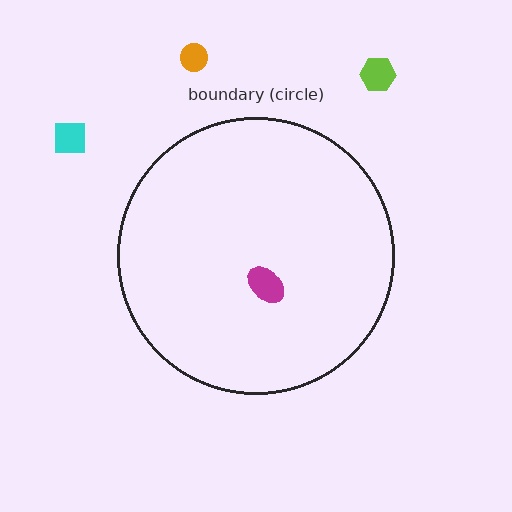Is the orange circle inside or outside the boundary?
Outside.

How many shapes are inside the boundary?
1 inside, 3 outside.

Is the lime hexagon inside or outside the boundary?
Outside.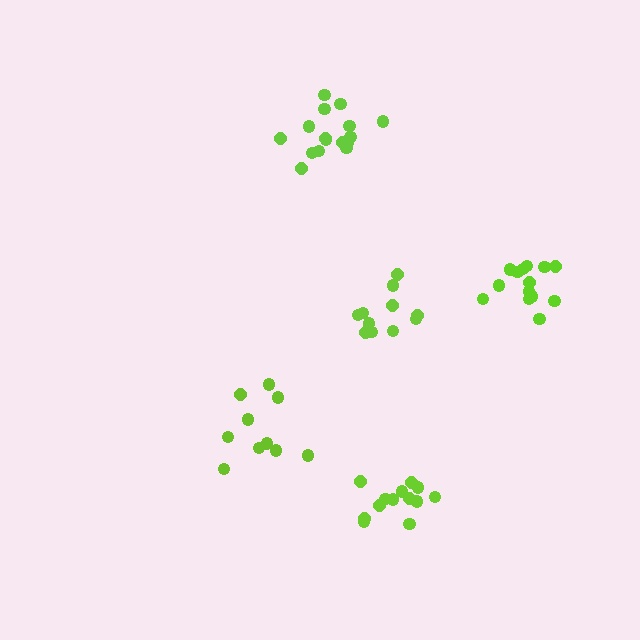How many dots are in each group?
Group 1: 13 dots, Group 2: 12 dots, Group 3: 10 dots, Group 4: 14 dots, Group 5: 16 dots (65 total).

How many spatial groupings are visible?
There are 5 spatial groupings.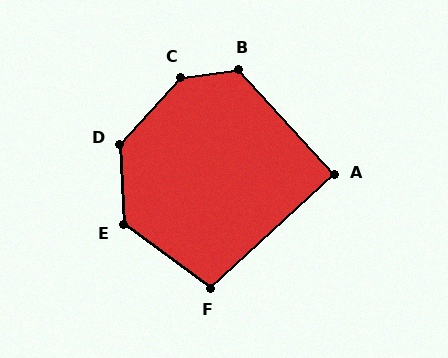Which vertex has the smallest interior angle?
A, at approximately 90 degrees.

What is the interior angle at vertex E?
Approximately 129 degrees (obtuse).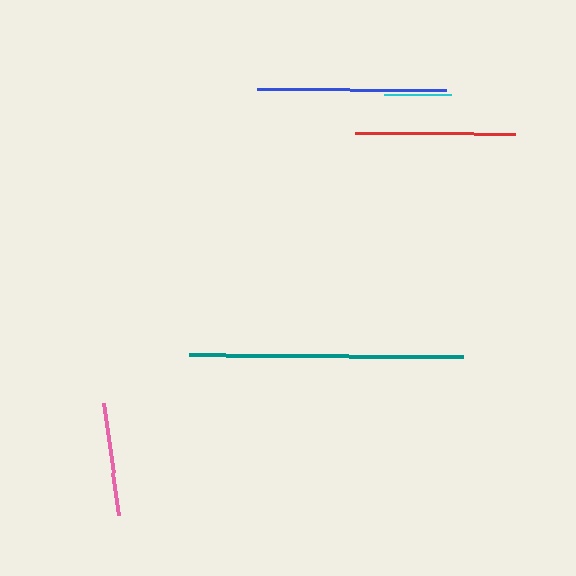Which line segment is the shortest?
The cyan line is the shortest at approximately 68 pixels.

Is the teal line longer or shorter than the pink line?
The teal line is longer than the pink line.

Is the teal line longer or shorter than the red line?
The teal line is longer than the red line.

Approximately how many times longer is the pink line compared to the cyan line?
The pink line is approximately 1.7 times the length of the cyan line.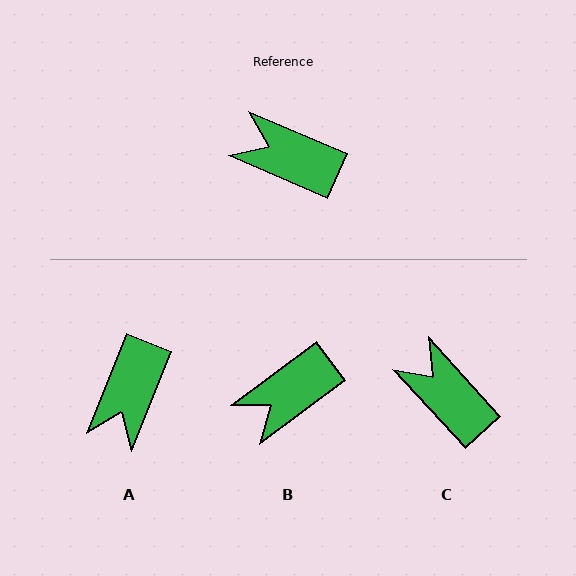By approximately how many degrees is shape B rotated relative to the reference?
Approximately 60 degrees counter-clockwise.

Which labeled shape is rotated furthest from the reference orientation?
A, about 92 degrees away.